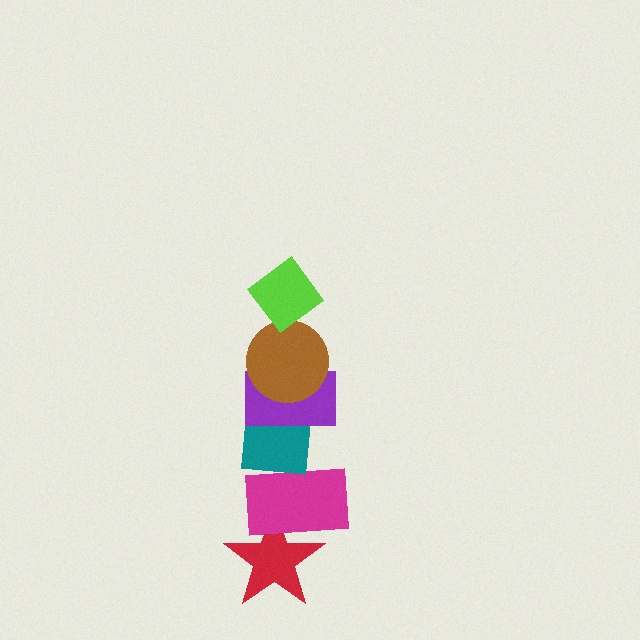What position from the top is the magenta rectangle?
The magenta rectangle is 5th from the top.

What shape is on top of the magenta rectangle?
The teal square is on top of the magenta rectangle.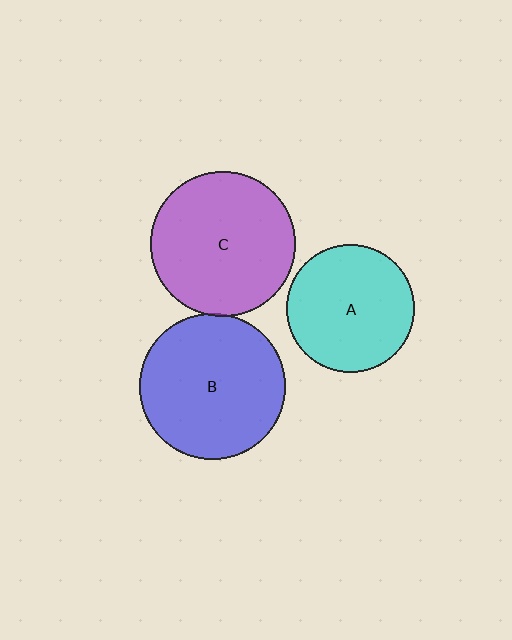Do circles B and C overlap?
Yes.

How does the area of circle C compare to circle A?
Approximately 1.3 times.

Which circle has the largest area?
Circle B (blue).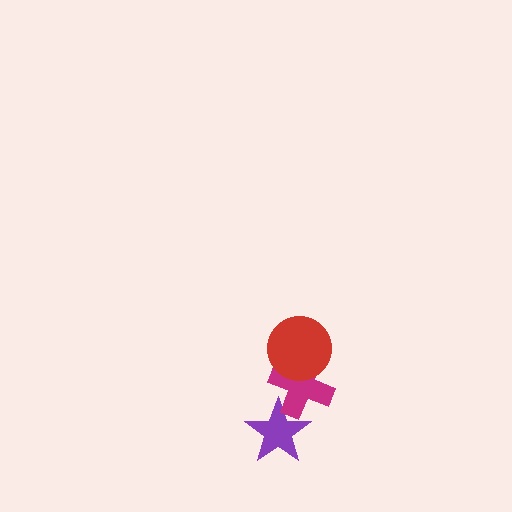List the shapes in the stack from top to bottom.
From top to bottom: the red circle, the magenta cross, the purple star.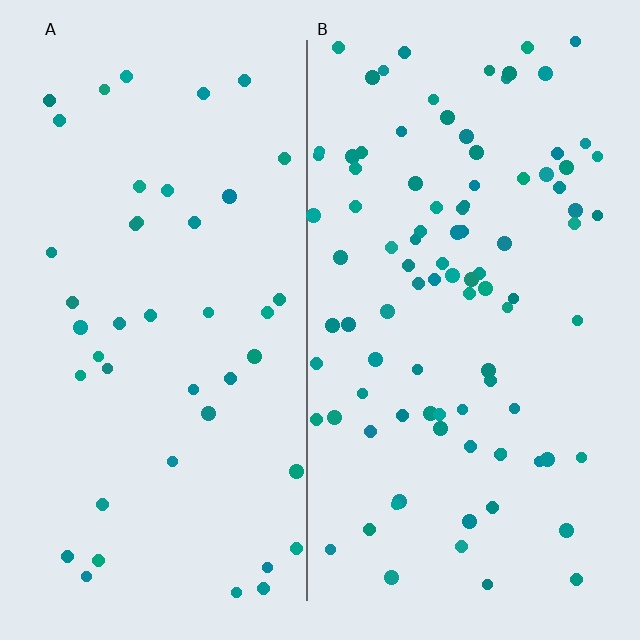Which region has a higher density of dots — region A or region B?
B (the right).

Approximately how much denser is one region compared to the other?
Approximately 2.2× — region B over region A.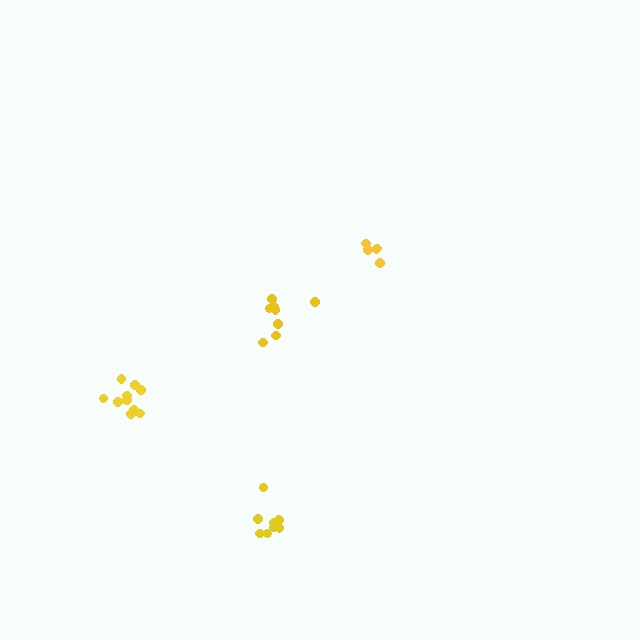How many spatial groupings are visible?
There are 4 spatial groupings.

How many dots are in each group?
Group 1: 8 dots, Group 2: 8 dots, Group 3: 5 dots, Group 4: 10 dots (31 total).